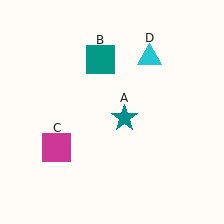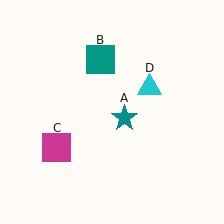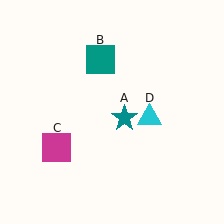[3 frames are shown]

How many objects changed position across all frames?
1 object changed position: cyan triangle (object D).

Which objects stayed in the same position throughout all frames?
Teal star (object A) and teal square (object B) and magenta square (object C) remained stationary.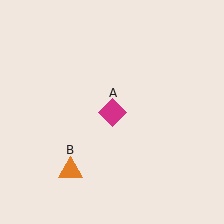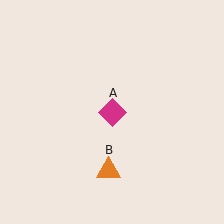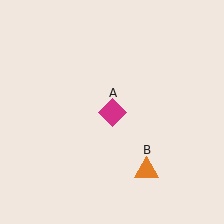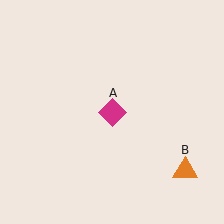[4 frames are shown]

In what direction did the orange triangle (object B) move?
The orange triangle (object B) moved right.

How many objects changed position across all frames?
1 object changed position: orange triangle (object B).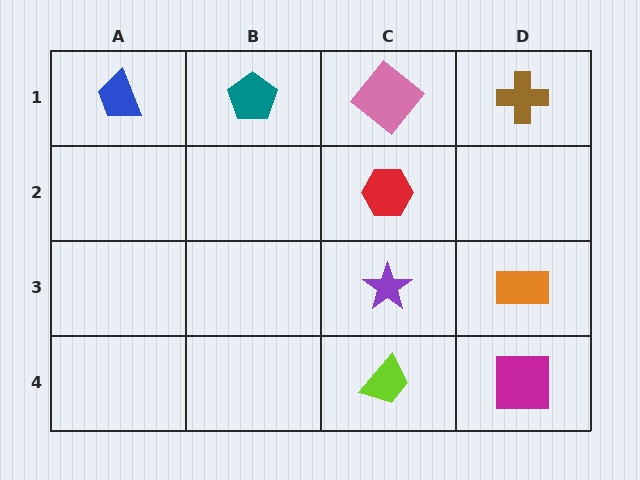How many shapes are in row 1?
4 shapes.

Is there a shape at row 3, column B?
No, that cell is empty.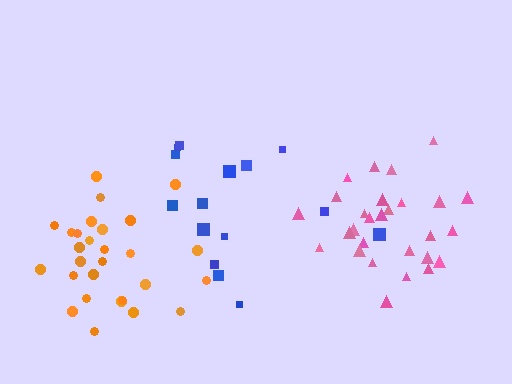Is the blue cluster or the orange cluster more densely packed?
Orange.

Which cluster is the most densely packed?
Pink.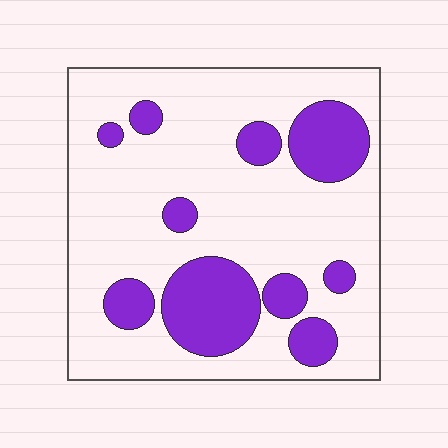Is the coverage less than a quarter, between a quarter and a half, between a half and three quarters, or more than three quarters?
Less than a quarter.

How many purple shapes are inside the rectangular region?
10.